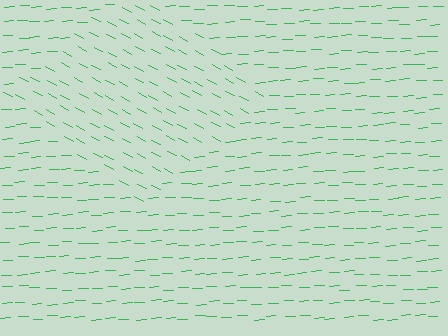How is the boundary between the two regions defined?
The boundary is defined purely by a change in line orientation (approximately 31 degrees difference). All lines are the same color and thickness.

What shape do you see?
I see a diamond.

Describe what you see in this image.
The image is filled with small green line segments. A diamond region in the image has lines oriented differently from the surrounding lines, creating a visible texture boundary.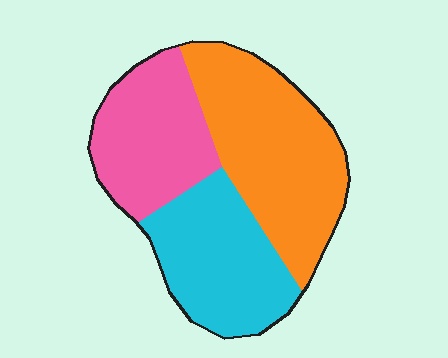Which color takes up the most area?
Orange, at roughly 40%.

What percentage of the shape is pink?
Pink takes up about one quarter (1/4) of the shape.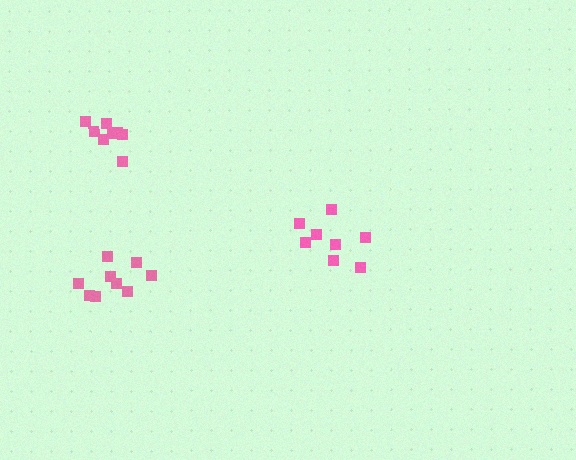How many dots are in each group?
Group 1: 9 dots, Group 2: 8 dots, Group 3: 8 dots (25 total).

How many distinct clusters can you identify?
There are 3 distinct clusters.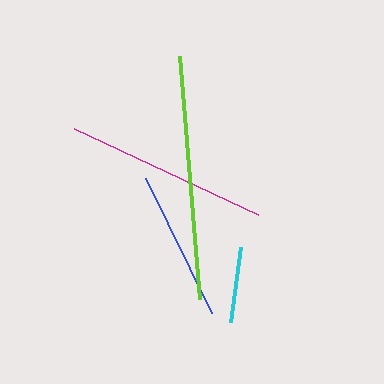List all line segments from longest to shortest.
From longest to shortest: lime, magenta, blue, cyan.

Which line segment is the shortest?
The cyan line is the shortest at approximately 76 pixels.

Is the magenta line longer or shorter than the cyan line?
The magenta line is longer than the cyan line.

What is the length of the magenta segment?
The magenta segment is approximately 203 pixels long.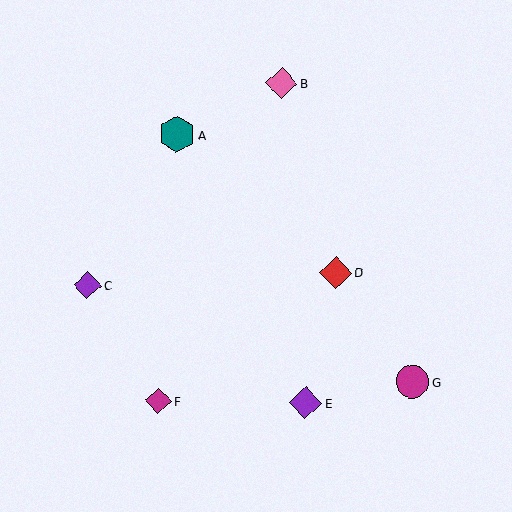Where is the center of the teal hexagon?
The center of the teal hexagon is at (177, 134).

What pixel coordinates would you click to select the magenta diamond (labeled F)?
Click at (158, 401) to select the magenta diamond F.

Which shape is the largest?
The teal hexagon (labeled A) is the largest.